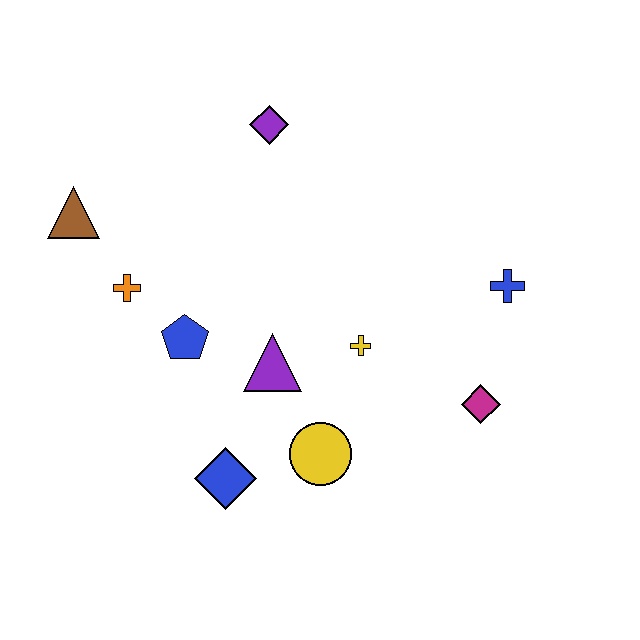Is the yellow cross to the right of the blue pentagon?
Yes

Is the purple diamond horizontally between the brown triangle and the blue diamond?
No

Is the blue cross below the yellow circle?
No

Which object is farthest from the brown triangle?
The magenta diamond is farthest from the brown triangle.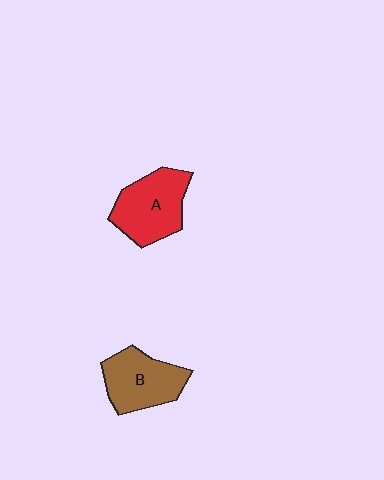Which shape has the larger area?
Shape A (red).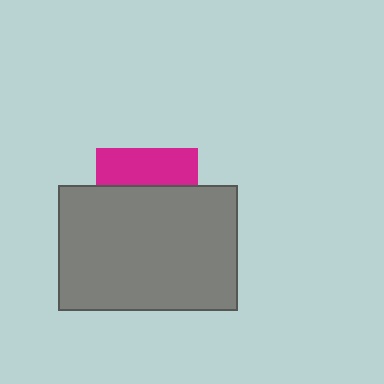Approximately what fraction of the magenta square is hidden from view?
Roughly 63% of the magenta square is hidden behind the gray rectangle.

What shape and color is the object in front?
The object in front is a gray rectangle.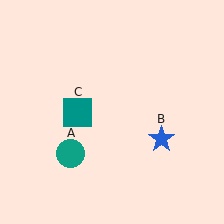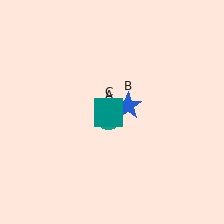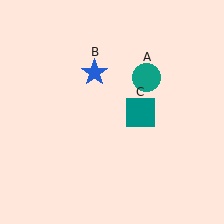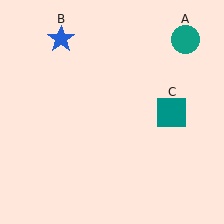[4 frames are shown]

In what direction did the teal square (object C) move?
The teal square (object C) moved right.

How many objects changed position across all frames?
3 objects changed position: teal circle (object A), blue star (object B), teal square (object C).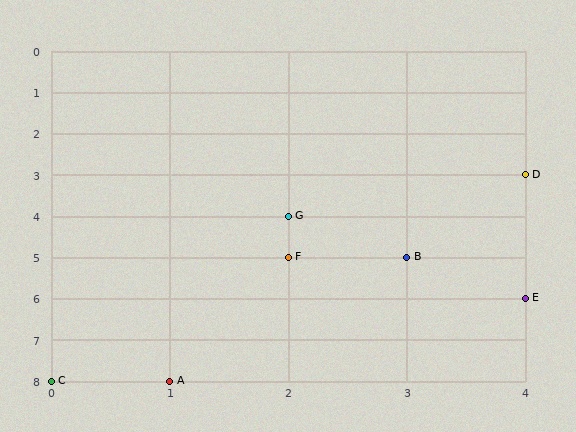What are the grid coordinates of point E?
Point E is at grid coordinates (4, 6).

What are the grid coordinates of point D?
Point D is at grid coordinates (4, 3).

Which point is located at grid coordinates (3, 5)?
Point B is at (3, 5).